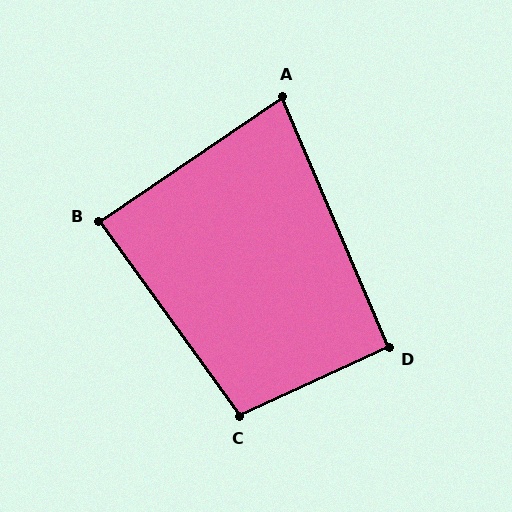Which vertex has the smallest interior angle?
A, at approximately 79 degrees.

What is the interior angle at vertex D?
Approximately 92 degrees (approximately right).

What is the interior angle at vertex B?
Approximately 88 degrees (approximately right).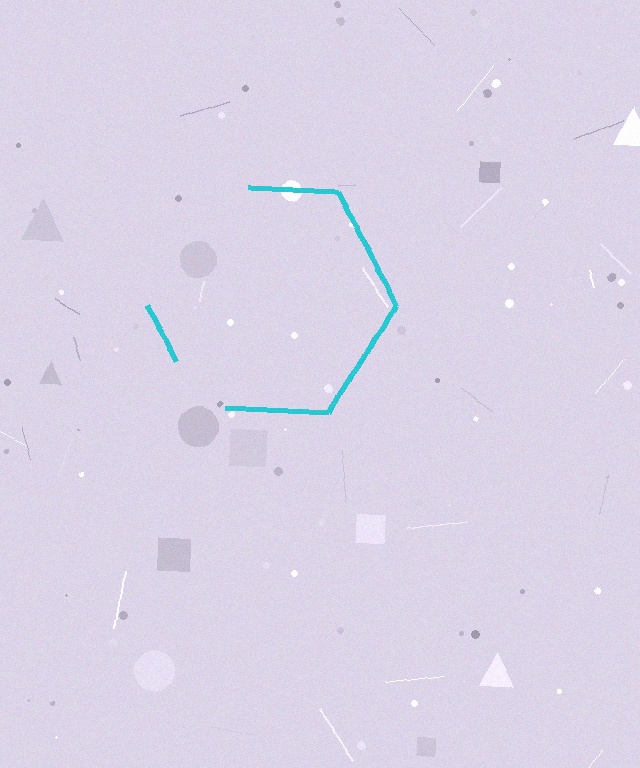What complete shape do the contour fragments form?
The contour fragments form a hexagon.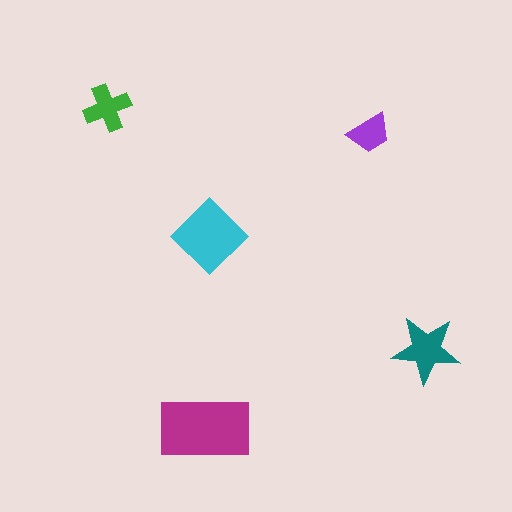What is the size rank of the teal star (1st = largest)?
3rd.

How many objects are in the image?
There are 5 objects in the image.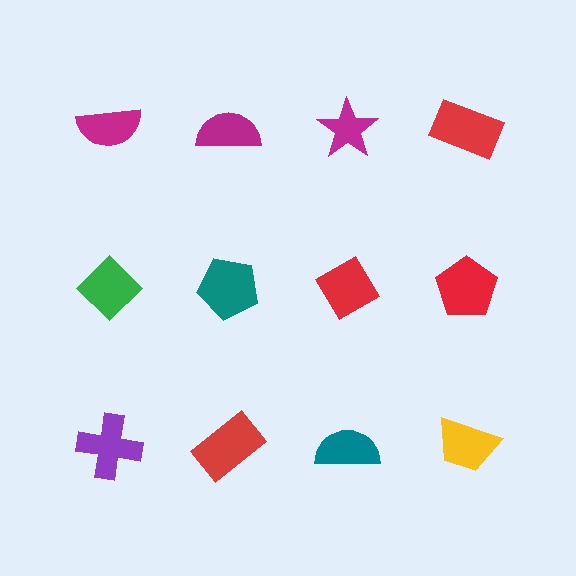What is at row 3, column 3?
A teal semicircle.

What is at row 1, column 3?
A magenta star.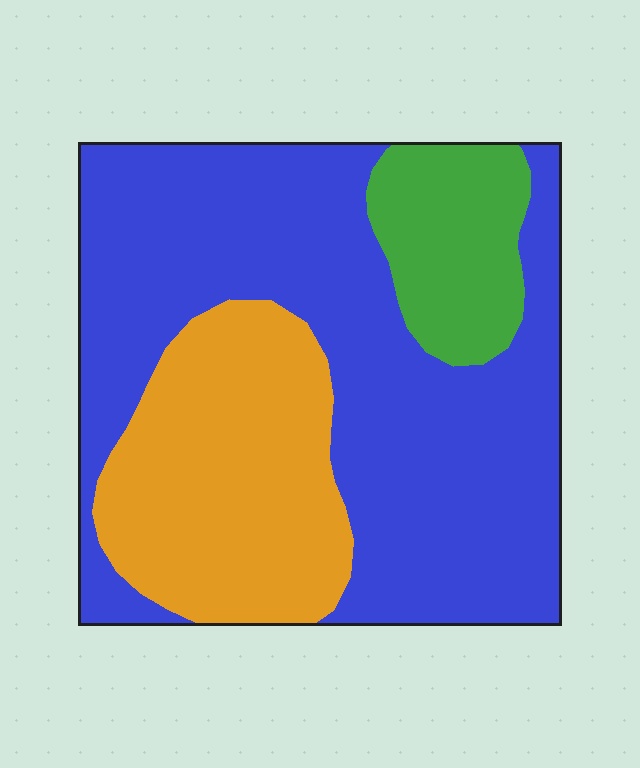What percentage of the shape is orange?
Orange takes up about one quarter (1/4) of the shape.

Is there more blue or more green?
Blue.